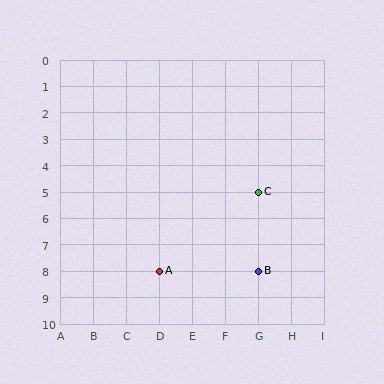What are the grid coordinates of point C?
Point C is at grid coordinates (G, 5).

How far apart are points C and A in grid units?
Points C and A are 3 columns and 3 rows apart (about 4.2 grid units diagonally).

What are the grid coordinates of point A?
Point A is at grid coordinates (D, 8).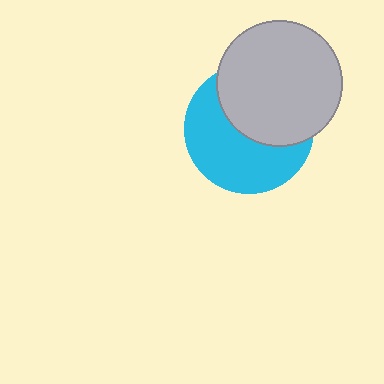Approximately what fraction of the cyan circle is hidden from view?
Roughly 46% of the cyan circle is hidden behind the light gray circle.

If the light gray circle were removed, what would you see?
You would see the complete cyan circle.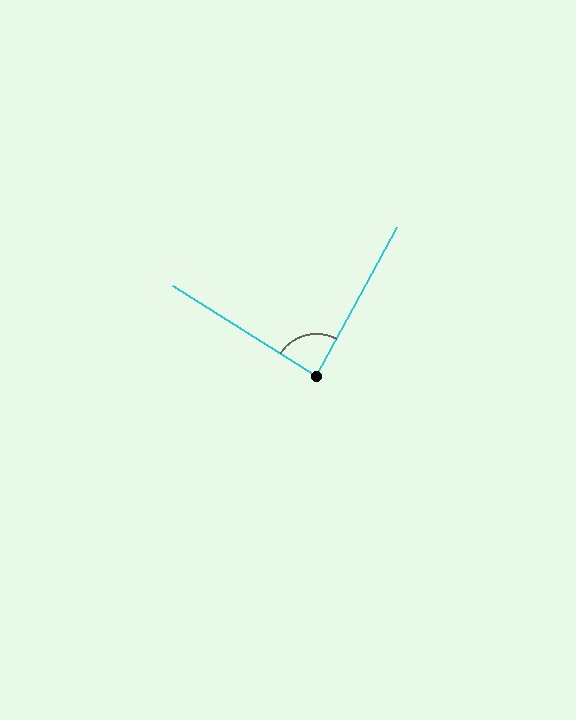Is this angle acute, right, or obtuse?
It is approximately a right angle.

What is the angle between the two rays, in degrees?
Approximately 87 degrees.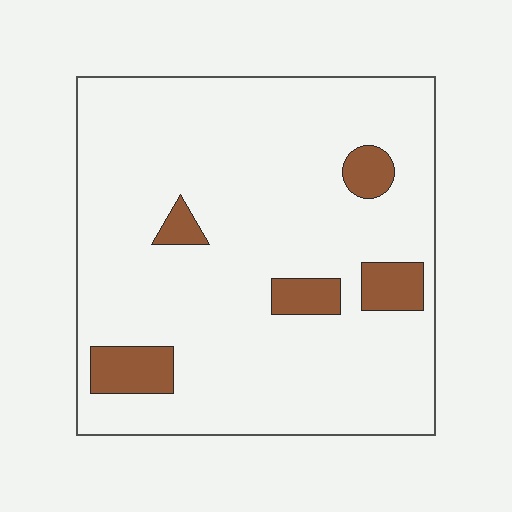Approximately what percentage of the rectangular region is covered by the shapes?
Approximately 10%.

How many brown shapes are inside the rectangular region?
5.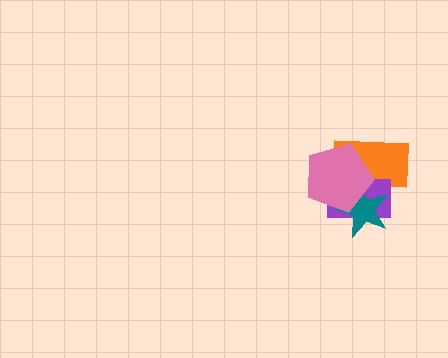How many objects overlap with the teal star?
3 objects overlap with the teal star.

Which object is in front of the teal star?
The pink pentagon is in front of the teal star.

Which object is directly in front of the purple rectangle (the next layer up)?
The teal star is directly in front of the purple rectangle.